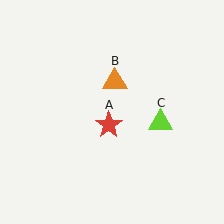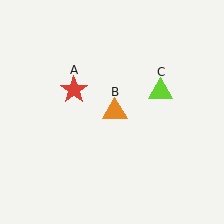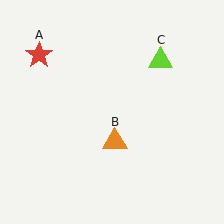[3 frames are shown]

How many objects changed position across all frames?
3 objects changed position: red star (object A), orange triangle (object B), lime triangle (object C).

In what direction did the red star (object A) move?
The red star (object A) moved up and to the left.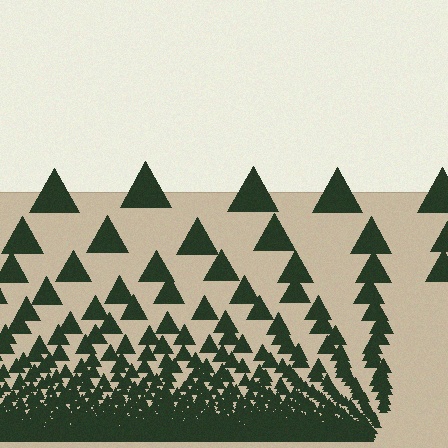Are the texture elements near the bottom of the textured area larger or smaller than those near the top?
Smaller. The gradient is inverted — elements near the bottom are smaller and denser.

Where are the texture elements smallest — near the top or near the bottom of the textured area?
Near the bottom.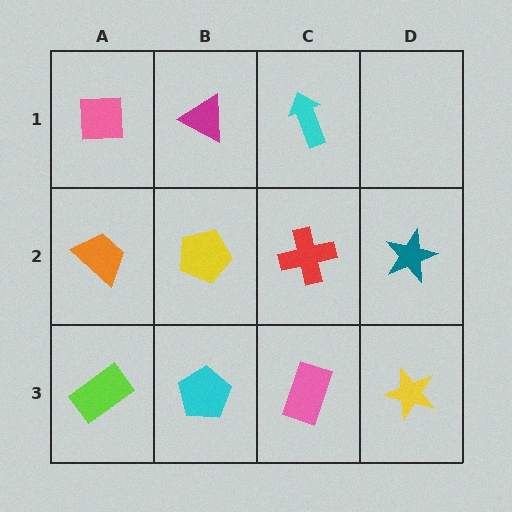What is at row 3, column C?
A pink rectangle.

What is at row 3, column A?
A lime rectangle.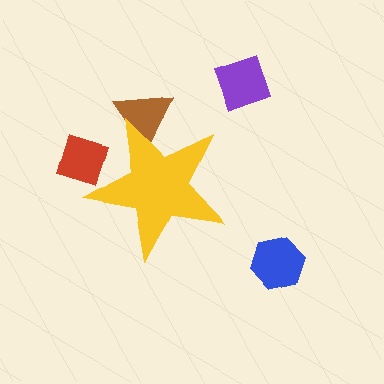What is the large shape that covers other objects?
A yellow star.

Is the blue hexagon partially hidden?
No, the blue hexagon is fully visible.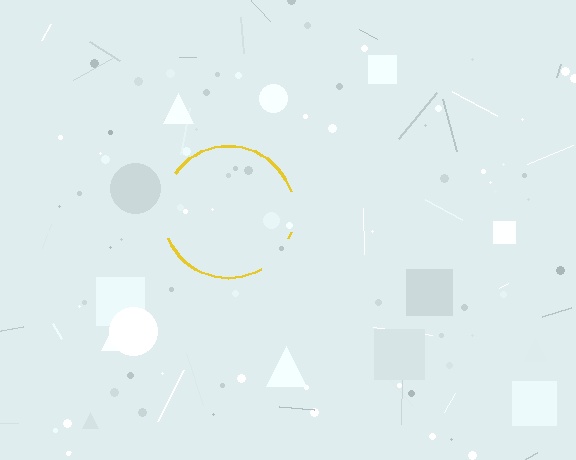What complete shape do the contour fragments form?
The contour fragments form a circle.